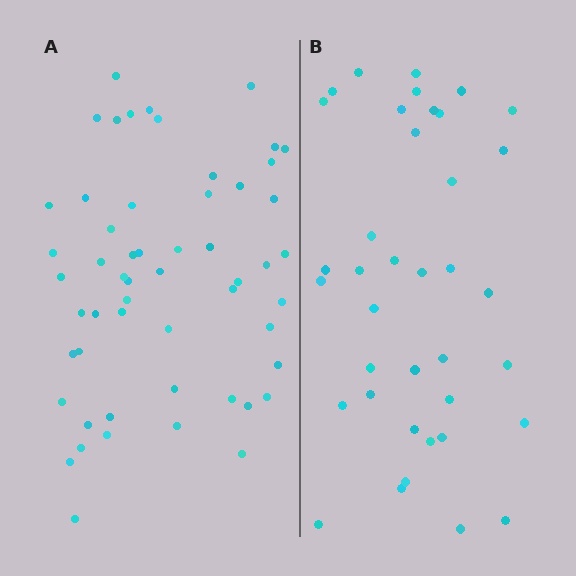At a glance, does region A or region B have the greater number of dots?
Region A (the left region) has more dots.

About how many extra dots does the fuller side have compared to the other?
Region A has approximately 15 more dots than region B.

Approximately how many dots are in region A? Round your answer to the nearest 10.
About 60 dots. (The exact count is 55, which rounds to 60.)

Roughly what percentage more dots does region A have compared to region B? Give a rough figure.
About 45% more.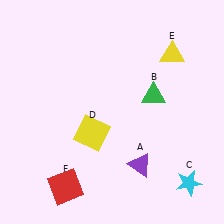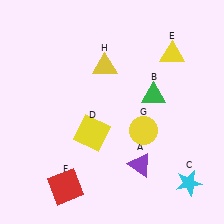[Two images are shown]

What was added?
A yellow circle (G), a yellow triangle (H) were added in Image 2.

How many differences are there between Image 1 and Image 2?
There are 2 differences between the two images.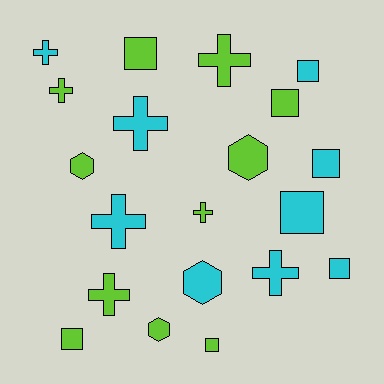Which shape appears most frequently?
Square, with 8 objects.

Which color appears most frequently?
Lime, with 11 objects.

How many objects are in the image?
There are 20 objects.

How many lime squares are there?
There are 4 lime squares.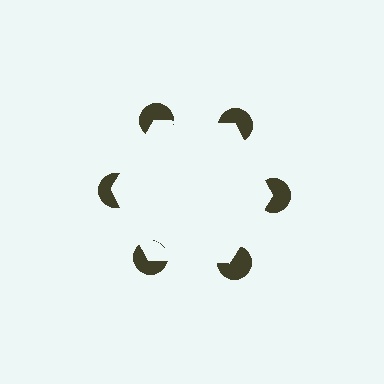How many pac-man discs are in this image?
There are 6 — one at each vertex of the illusory hexagon.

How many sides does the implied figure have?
6 sides.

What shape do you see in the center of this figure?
An illusory hexagon — its edges are inferred from the aligned wedge cuts in the pac-man discs, not physically drawn.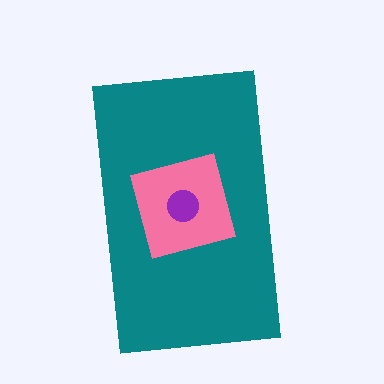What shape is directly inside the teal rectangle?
The pink square.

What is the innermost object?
The purple circle.